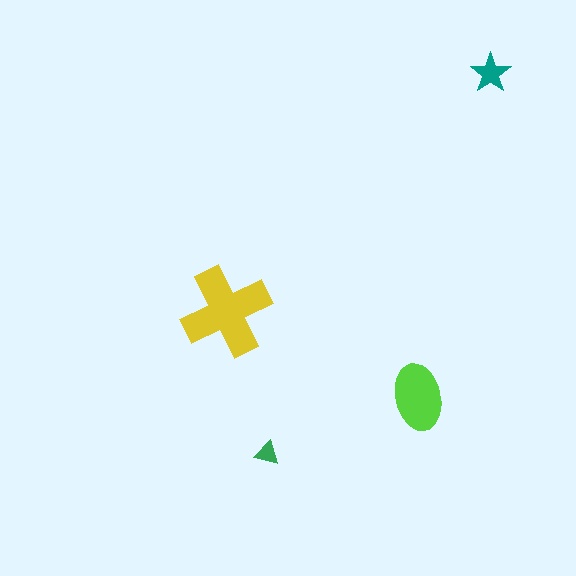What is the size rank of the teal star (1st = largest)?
3rd.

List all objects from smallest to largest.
The green triangle, the teal star, the lime ellipse, the yellow cross.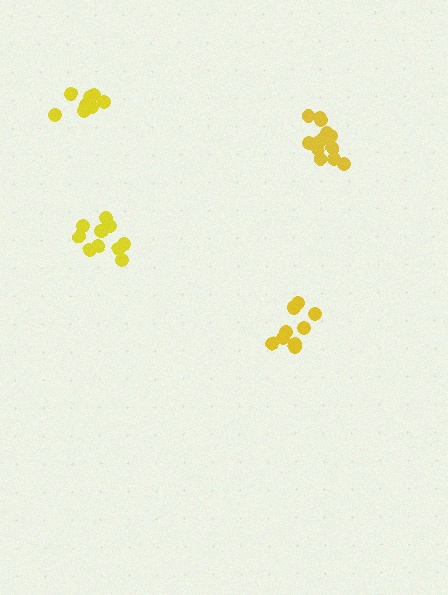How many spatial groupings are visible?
There are 4 spatial groupings.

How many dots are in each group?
Group 1: 13 dots, Group 2: 8 dots, Group 3: 10 dots, Group 4: 11 dots (42 total).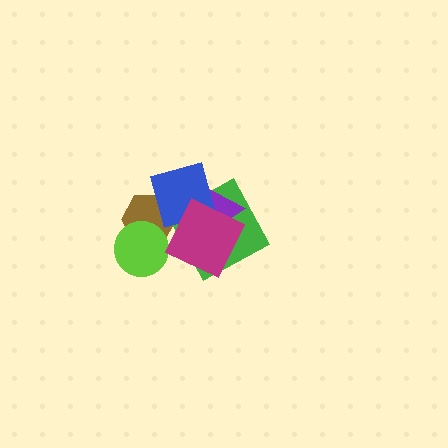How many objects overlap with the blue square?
4 objects overlap with the blue square.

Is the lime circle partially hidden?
No, no other shape covers it.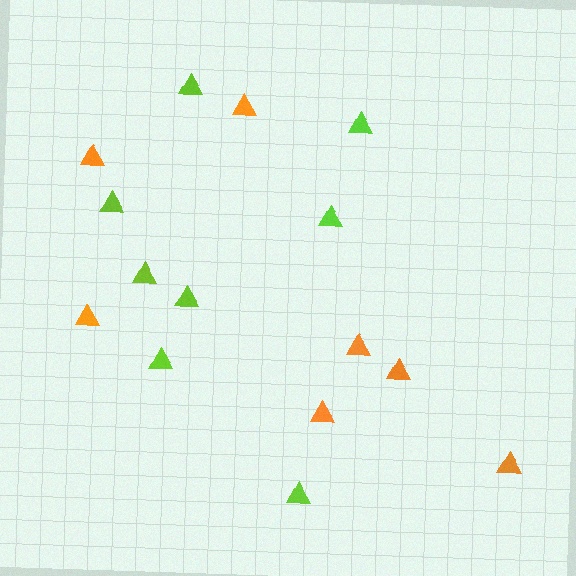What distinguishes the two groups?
There are 2 groups: one group of orange triangles (7) and one group of lime triangles (8).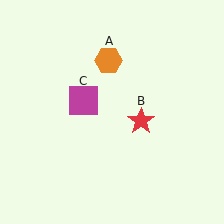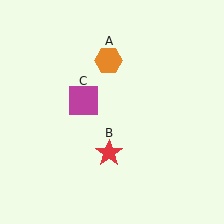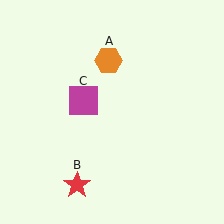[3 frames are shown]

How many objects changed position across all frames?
1 object changed position: red star (object B).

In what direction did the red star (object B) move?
The red star (object B) moved down and to the left.